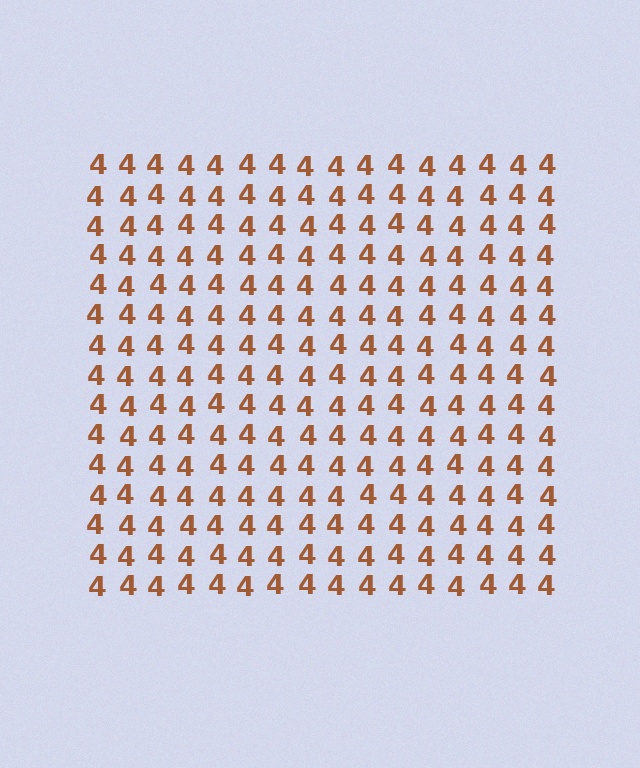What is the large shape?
The large shape is a square.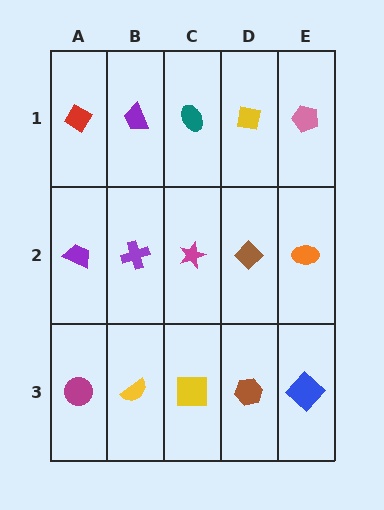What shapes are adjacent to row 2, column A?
A red diamond (row 1, column A), a magenta circle (row 3, column A), a purple cross (row 2, column B).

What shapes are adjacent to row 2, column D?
A yellow square (row 1, column D), a brown hexagon (row 3, column D), a magenta star (row 2, column C), an orange ellipse (row 2, column E).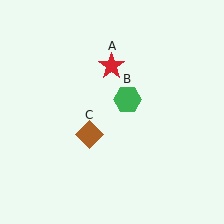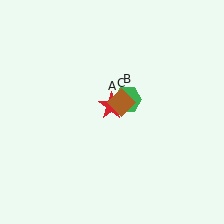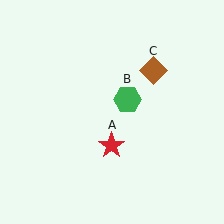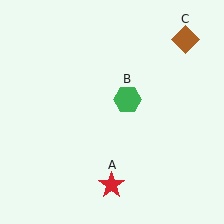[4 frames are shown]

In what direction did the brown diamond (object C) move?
The brown diamond (object C) moved up and to the right.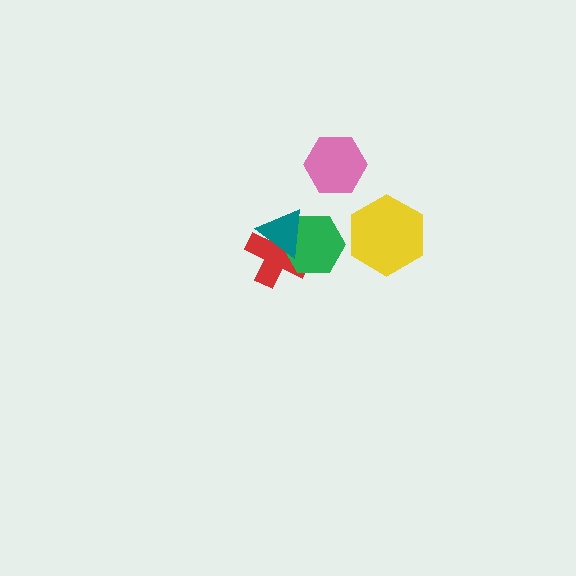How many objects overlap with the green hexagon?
2 objects overlap with the green hexagon.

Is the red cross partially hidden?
Yes, it is partially covered by another shape.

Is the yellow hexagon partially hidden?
No, no other shape covers it.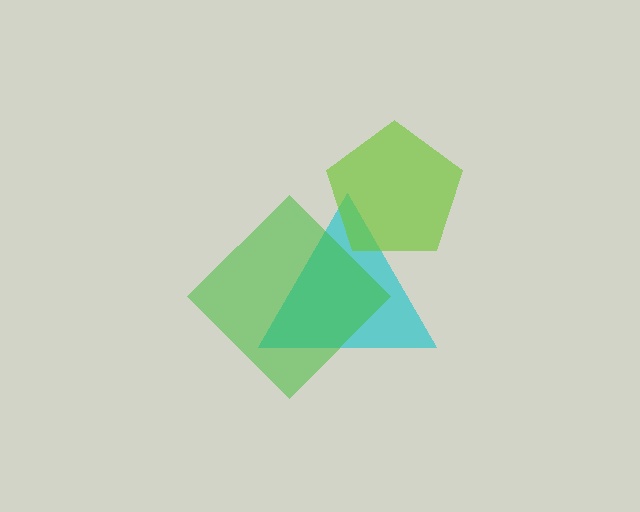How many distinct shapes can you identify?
There are 3 distinct shapes: a cyan triangle, a lime pentagon, a green diamond.